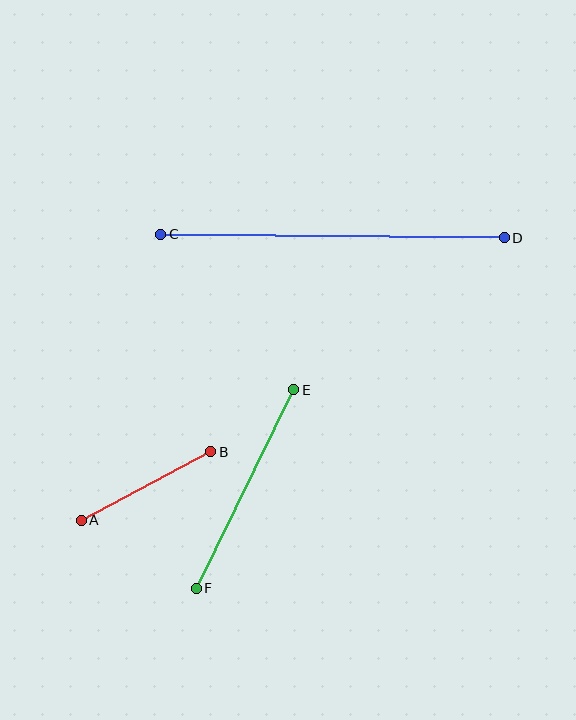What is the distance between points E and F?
The distance is approximately 221 pixels.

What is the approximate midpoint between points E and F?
The midpoint is at approximately (245, 489) pixels.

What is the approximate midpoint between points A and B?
The midpoint is at approximately (146, 486) pixels.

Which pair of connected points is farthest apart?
Points C and D are farthest apart.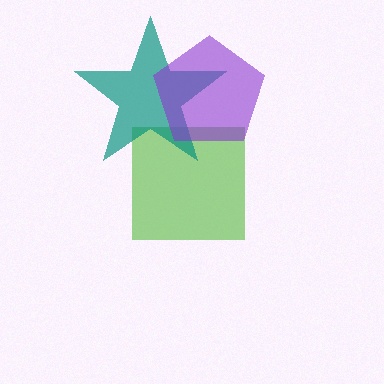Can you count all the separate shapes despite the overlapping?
Yes, there are 3 separate shapes.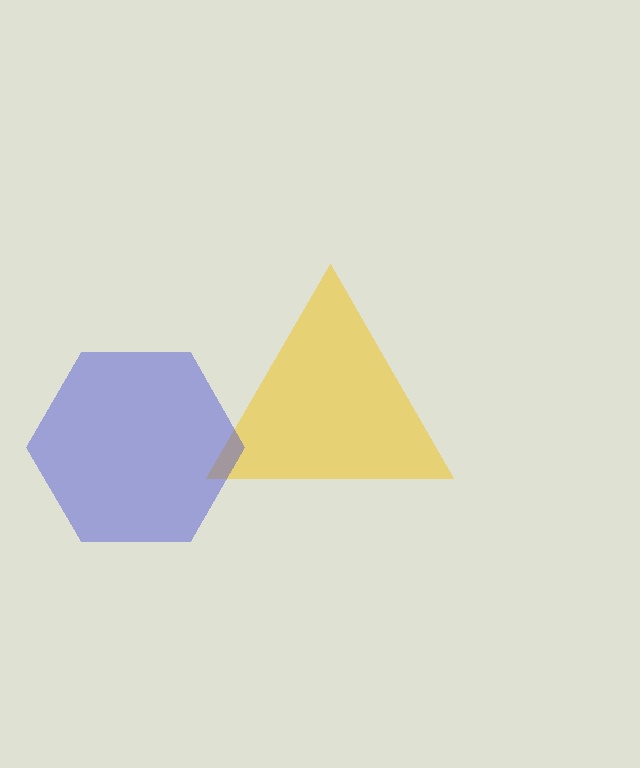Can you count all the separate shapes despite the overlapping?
Yes, there are 2 separate shapes.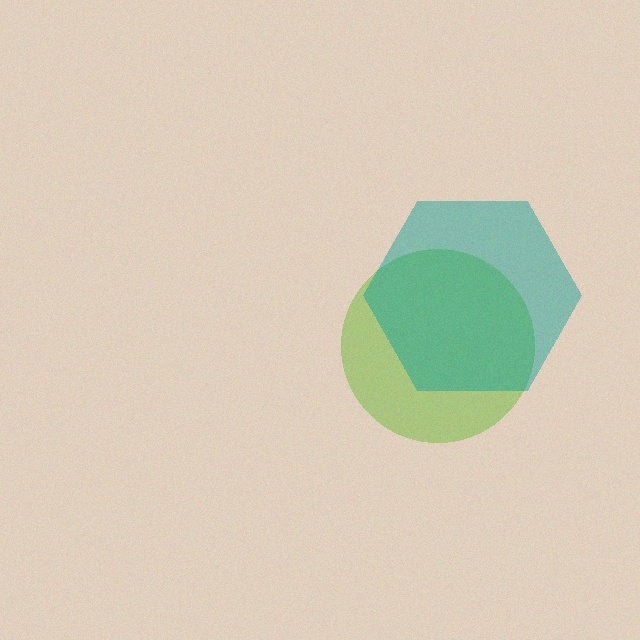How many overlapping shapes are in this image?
There are 2 overlapping shapes in the image.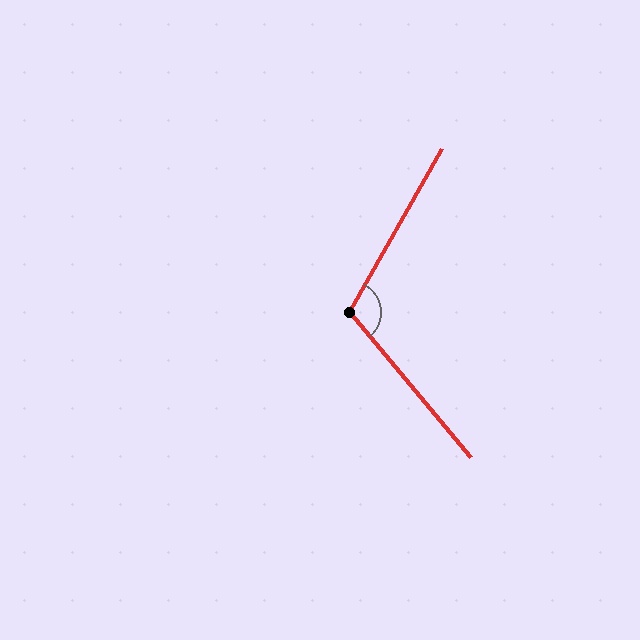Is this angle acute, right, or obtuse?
It is obtuse.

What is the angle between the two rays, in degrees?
Approximately 110 degrees.